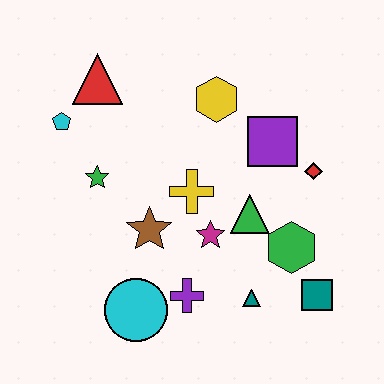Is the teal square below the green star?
Yes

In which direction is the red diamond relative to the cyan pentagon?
The red diamond is to the right of the cyan pentagon.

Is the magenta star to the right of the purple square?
No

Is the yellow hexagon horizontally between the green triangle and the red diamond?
No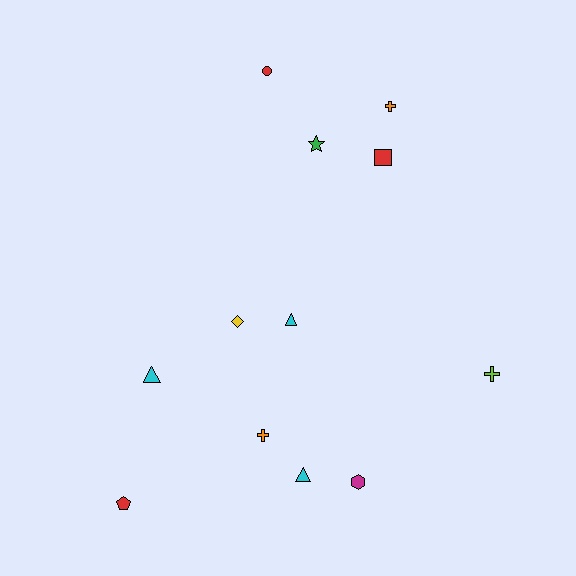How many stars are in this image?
There is 1 star.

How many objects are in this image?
There are 12 objects.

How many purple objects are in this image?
There are no purple objects.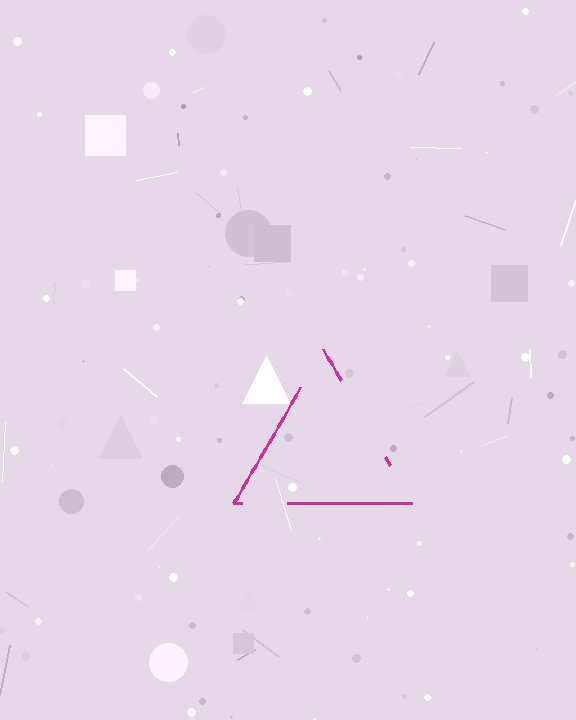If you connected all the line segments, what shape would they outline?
They would outline a triangle.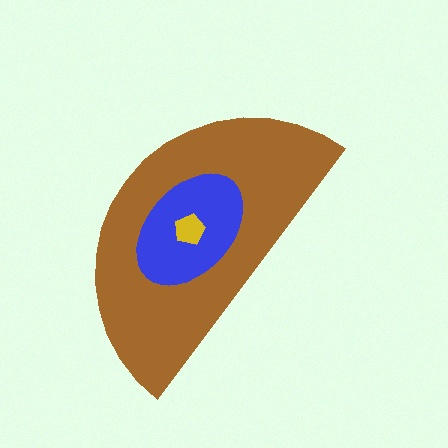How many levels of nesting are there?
3.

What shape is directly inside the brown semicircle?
The blue ellipse.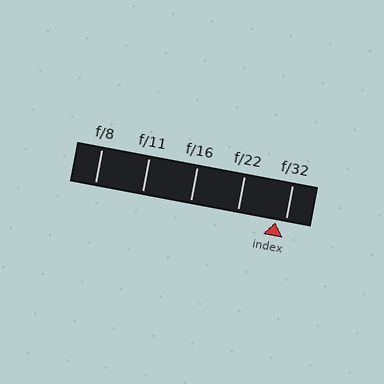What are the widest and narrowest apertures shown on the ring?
The widest aperture shown is f/8 and the narrowest is f/32.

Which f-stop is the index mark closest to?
The index mark is closest to f/32.